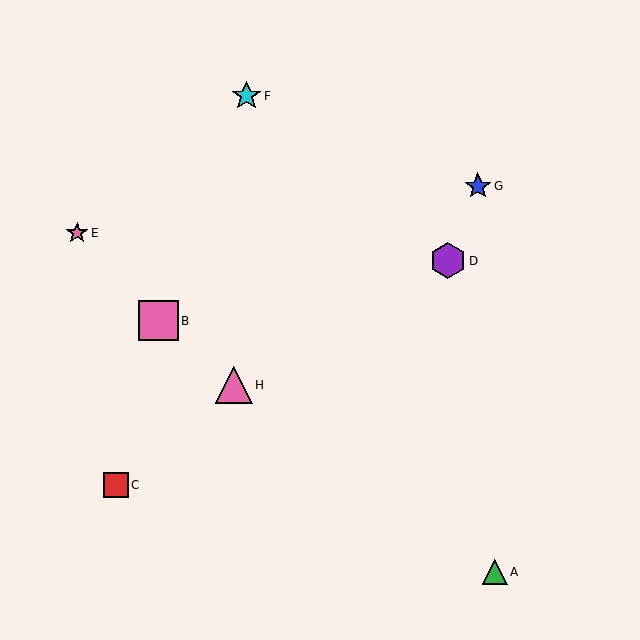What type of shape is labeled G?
Shape G is a blue star.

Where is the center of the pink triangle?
The center of the pink triangle is at (234, 385).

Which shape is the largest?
The pink square (labeled B) is the largest.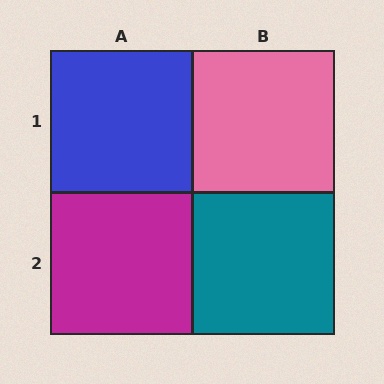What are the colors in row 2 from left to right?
Magenta, teal.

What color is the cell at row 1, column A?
Blue.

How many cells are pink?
1 cell is pink.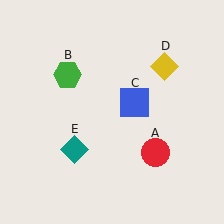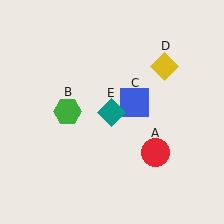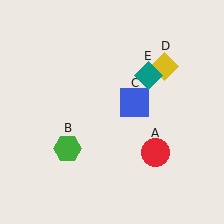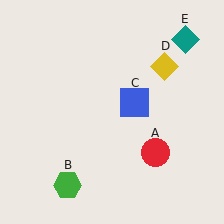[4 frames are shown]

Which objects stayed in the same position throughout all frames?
Red circle (object A) and blue square (object C) and yellow diamond (object D) remained stationary.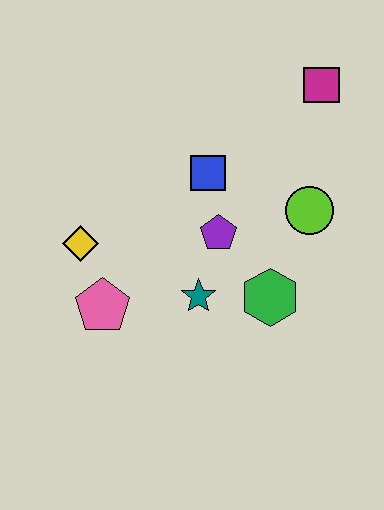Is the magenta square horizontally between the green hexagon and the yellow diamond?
No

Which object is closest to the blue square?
The purple pentagon is closest to the blue square.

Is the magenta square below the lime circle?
No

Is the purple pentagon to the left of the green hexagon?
Yes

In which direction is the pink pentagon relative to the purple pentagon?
The pink pentagon is to the left of the purple pentagon.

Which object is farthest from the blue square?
The pink pentagon is farthest from the blue square.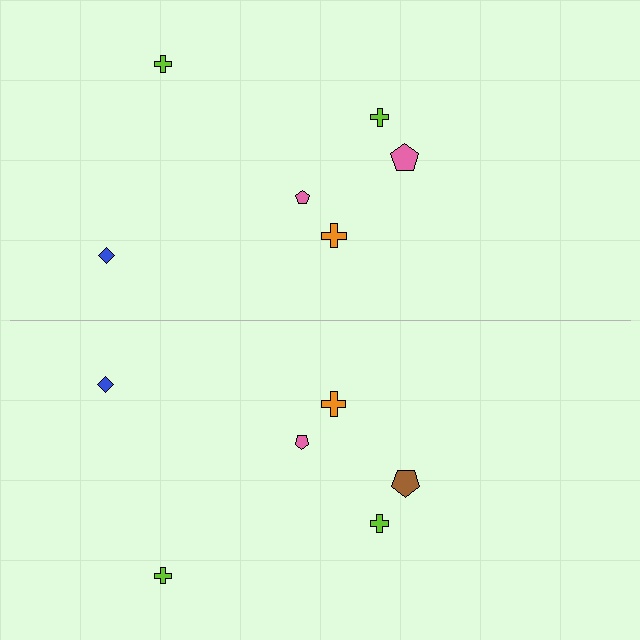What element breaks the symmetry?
The brown pentagon on the bottom side breaks the symmetry — its mirror counterpart is pink.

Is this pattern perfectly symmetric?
No, the pattern is not perfectly symmetric. The brown pentagon on the bottom side breaks the symmetry — its mirror counterpart is pink.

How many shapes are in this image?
There are 12 shapes in this image.